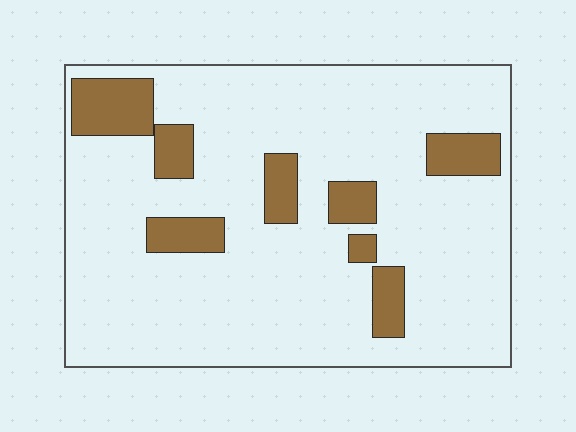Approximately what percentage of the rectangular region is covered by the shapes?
Approximately 15%.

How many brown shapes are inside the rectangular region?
8.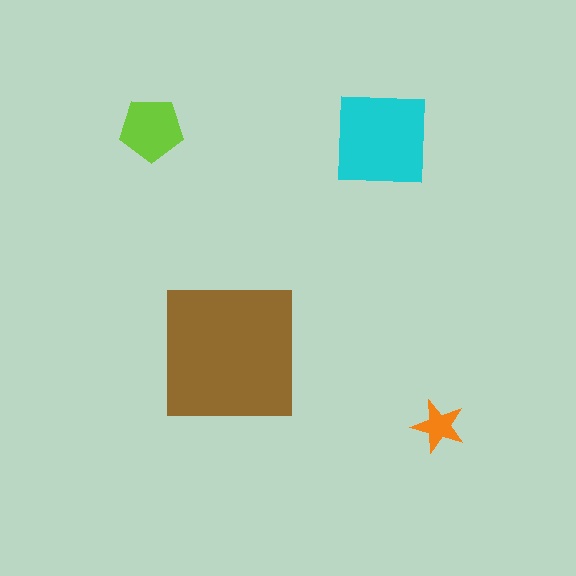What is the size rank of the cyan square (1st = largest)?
2nd.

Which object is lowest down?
The orange star is bottommost.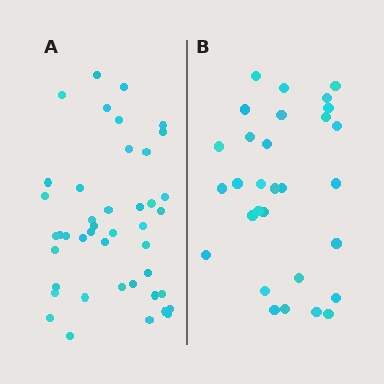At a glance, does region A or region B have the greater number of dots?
Region A (the left region) has more dots.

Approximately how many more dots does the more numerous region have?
Region A has approximately 15 more dots than region B.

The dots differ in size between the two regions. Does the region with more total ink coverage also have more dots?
No. Region B has more total ink coverage because its dots are larger, but region A actually contains more individual dots. Total area can be misleading — the number of items is what matters here.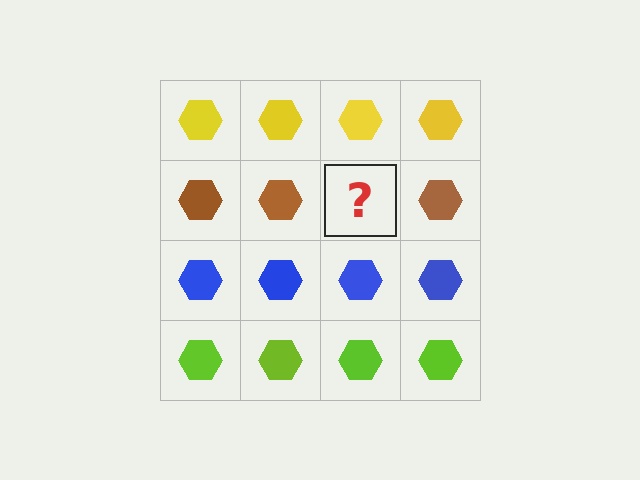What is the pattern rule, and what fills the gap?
The rule is that each row has a consistent color. The gap should be filled with a brown hexagon.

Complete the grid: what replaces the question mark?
The question mark should be replaced with a brown hexagon.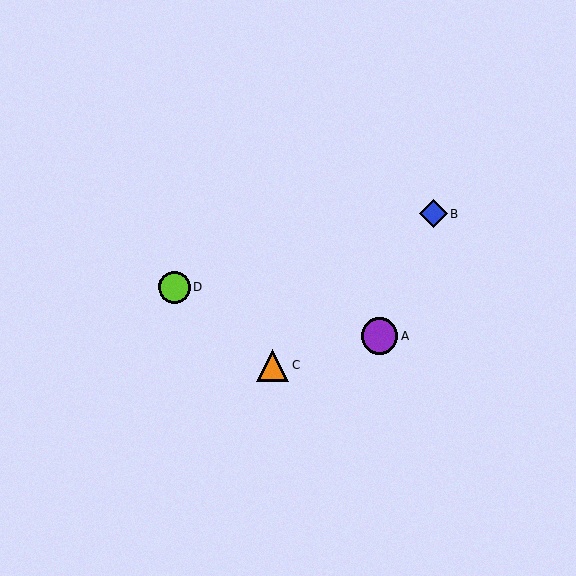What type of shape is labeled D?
Shape D is a lime circle.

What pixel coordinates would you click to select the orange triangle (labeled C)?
Click at (272, 365) to select the orange triangle C.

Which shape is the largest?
The purple circle (labeled A) is the largest.